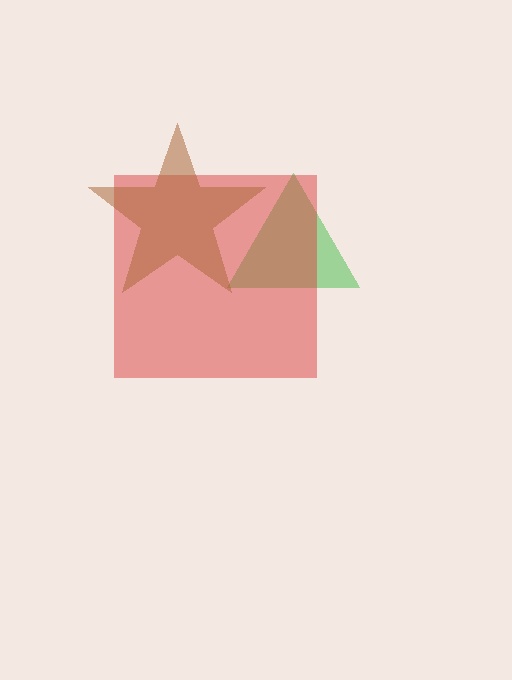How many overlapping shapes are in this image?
There are 3 overlapping shapes in the image.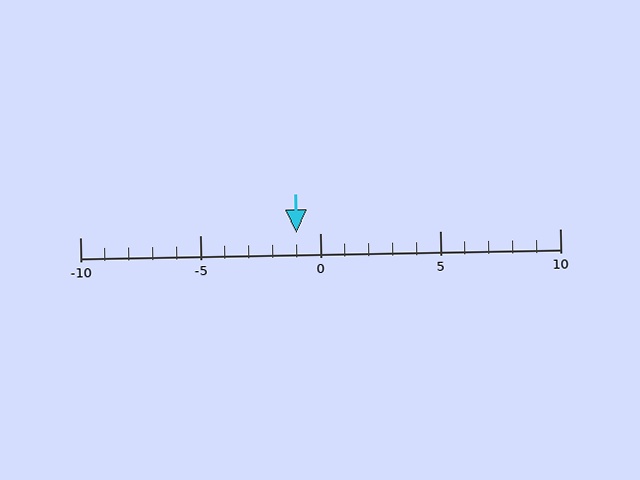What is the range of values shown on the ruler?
The ruler shows values from -10 to 10.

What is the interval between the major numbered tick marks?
The major tick marks are spaced 5 units apart.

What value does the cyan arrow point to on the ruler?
The cyan arrow points to approximately -1.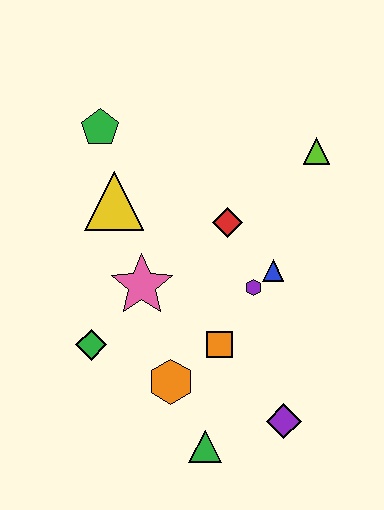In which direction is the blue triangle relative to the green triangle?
The blue triangle is above the green triangle.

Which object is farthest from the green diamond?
The lime triangle is farthest from the green diamond.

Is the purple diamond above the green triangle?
Yes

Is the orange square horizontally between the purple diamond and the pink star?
Yes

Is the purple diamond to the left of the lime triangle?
Yes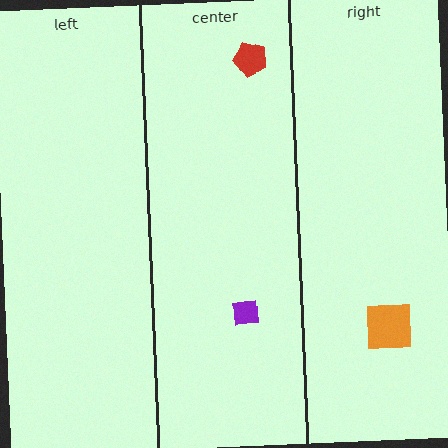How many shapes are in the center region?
2.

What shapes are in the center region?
The red pentagon, the purple square.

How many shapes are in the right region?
1.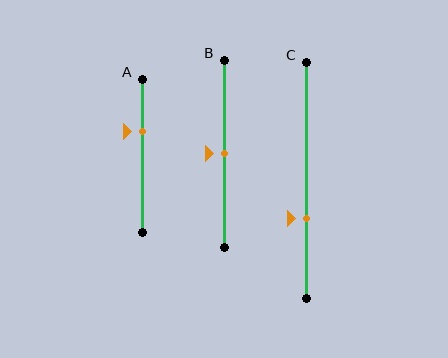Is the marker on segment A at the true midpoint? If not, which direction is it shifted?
No, the marker on segment A is shifted upward by about 16% of the segment length.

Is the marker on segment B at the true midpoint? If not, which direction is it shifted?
Yes, the marker on segment B is at the true midpoint.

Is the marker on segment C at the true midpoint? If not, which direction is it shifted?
No, the marker on segment C is shifted downward by about 16% of the segment length.